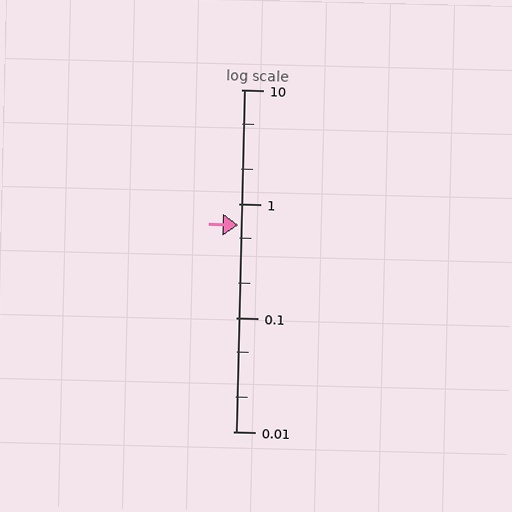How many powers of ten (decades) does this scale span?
The scale spans 3 decades, from 0.01 to 10.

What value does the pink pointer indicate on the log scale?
The pointer indicates approximately 0.65.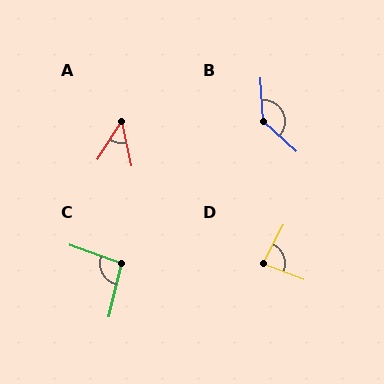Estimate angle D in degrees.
Approximately 83 degrees.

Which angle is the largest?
B, at approximately 135 degrees.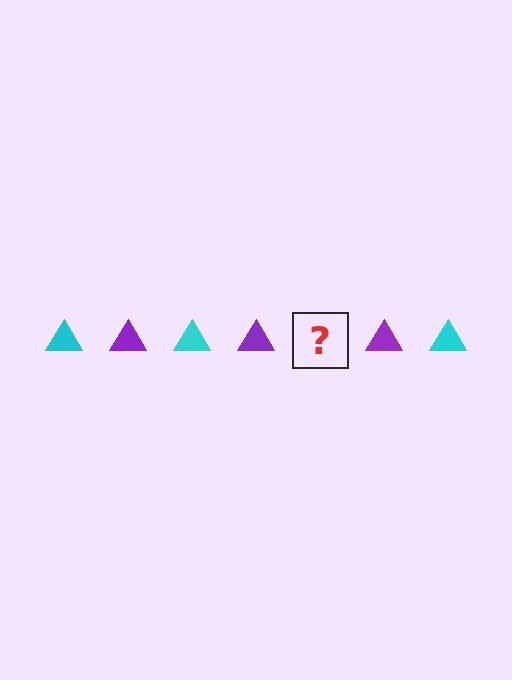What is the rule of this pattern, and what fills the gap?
The rule is that the pattern cycles through cyan, purple triangles. The gap should be filled with a cyan triangle.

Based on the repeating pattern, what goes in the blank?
The blank should be a cyan triangle.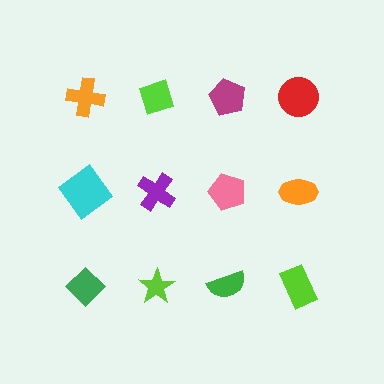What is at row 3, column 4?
A lime rectangle.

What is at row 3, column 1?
A green diamond.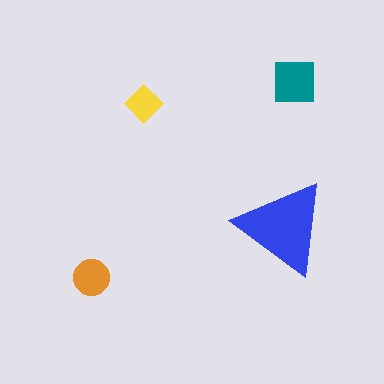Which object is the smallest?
The yellow diamond.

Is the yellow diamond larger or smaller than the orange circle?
Smaller.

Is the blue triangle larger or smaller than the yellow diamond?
Larger.